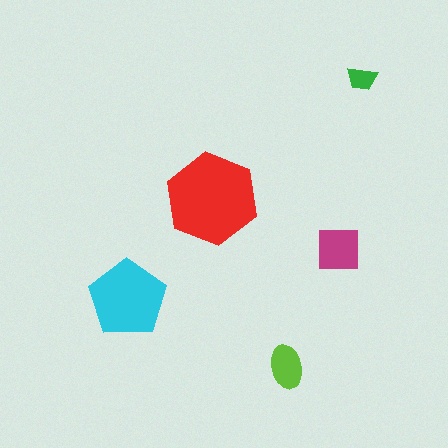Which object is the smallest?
The green trapezoid.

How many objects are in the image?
There are 5 objects in the image.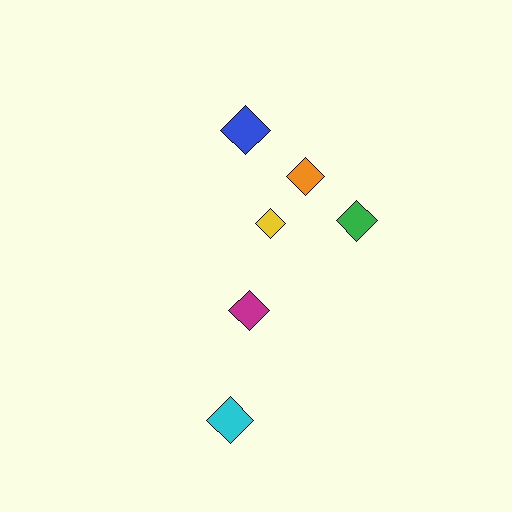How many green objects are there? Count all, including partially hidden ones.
There is 1 green object.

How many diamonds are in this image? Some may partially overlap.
There are 6 diamonds.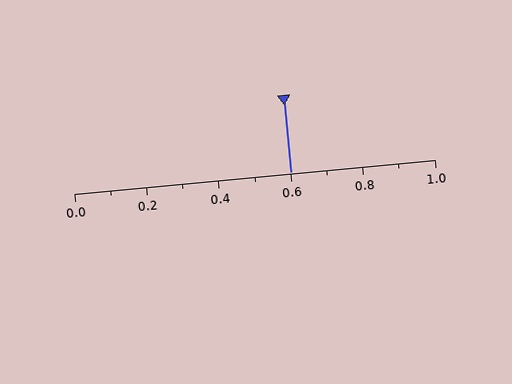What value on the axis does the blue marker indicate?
The marker indicates approximately 0.6.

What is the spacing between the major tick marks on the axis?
The major ticks are spaced 0.2 apart.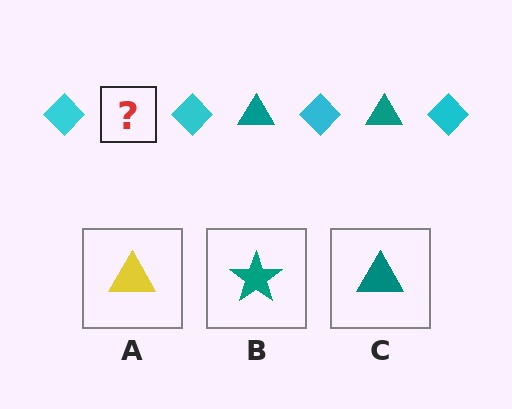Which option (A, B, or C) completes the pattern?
C.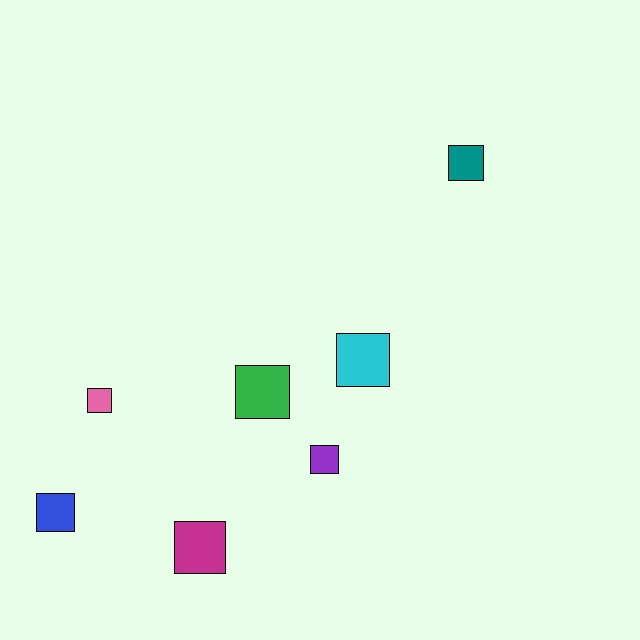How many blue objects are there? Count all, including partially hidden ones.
There is 1 blue object.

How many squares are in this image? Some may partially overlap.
There are 7 squares.